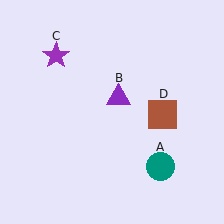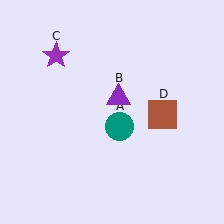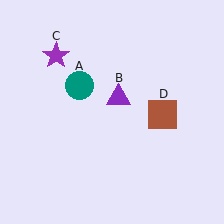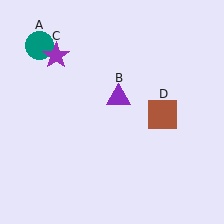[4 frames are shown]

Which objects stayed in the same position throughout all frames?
Purple triangle (object B) and purple star (object C) and brown square (object D) remained stationary.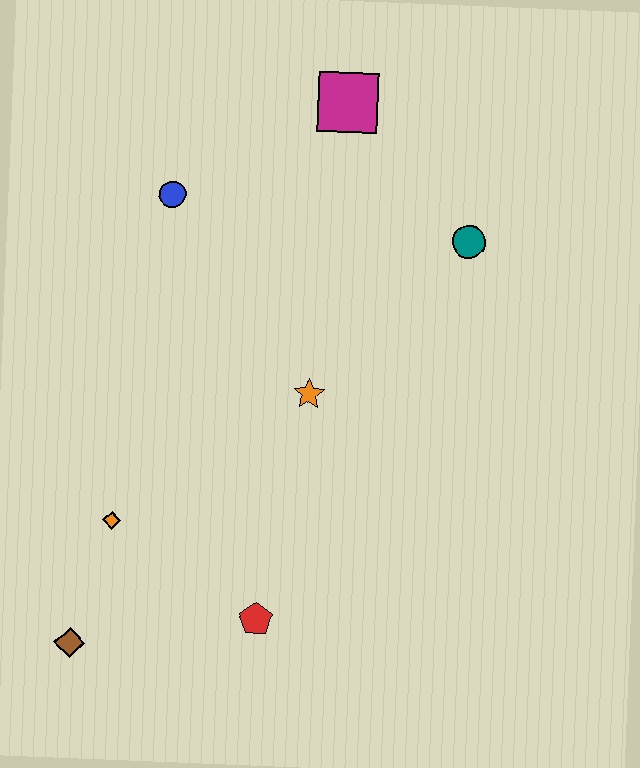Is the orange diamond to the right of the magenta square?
No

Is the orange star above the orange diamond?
Yes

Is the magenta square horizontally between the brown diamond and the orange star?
No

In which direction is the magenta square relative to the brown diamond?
The magenta square is above the brown diamond.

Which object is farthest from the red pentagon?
The magenta square is farthest from the red pentagon.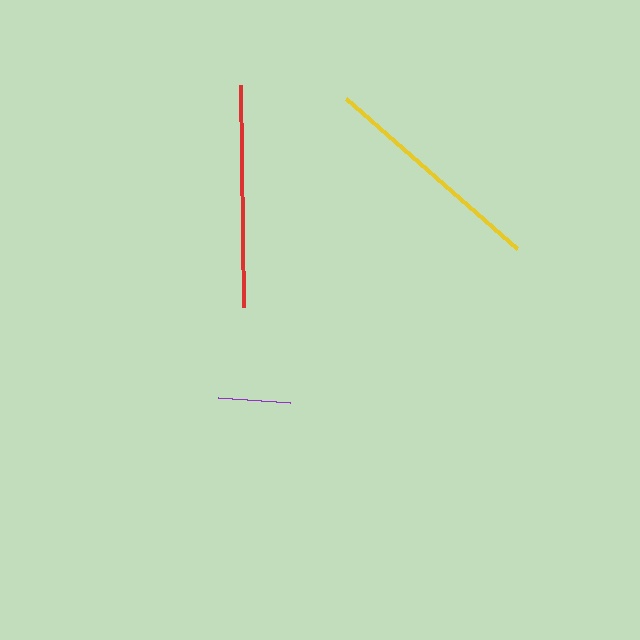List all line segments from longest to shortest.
From longest to shortest: yellow, red, purple.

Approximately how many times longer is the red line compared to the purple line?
The red line is approximately 3.1 times the length of the purple line.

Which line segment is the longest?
The yellow line is the longest at approximately 227 pixels.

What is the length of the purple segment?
The purple segment is approximately 72 pixels long.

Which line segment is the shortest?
The purple line is the shortest at approximately 72 pixels.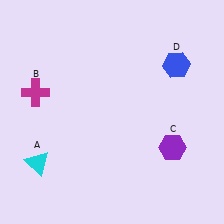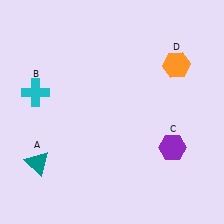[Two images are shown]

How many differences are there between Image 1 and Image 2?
There are 3 differences between the two images.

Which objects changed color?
A changed from cyan to teal. B changed from magenta to cyan. D changed from blue to orange.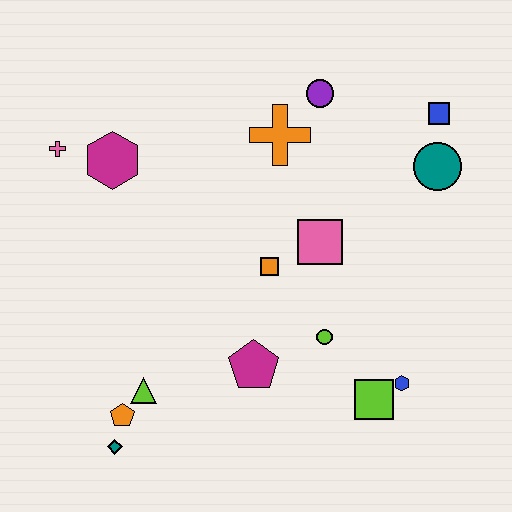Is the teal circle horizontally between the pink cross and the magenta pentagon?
No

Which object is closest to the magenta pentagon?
The lime circle is closest to the magenta pentagon.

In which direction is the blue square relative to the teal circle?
The blue square is above the teal circle.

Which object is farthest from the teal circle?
The teal diamond is farthest from the teal circle.